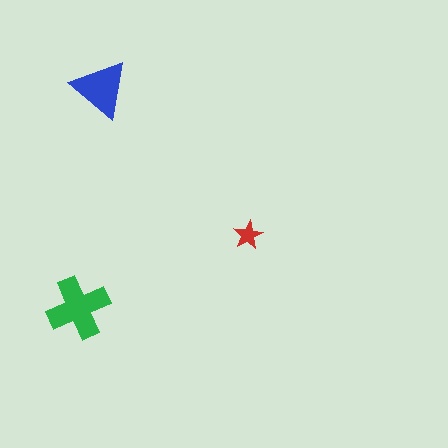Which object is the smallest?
The red star.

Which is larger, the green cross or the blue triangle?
The green cross.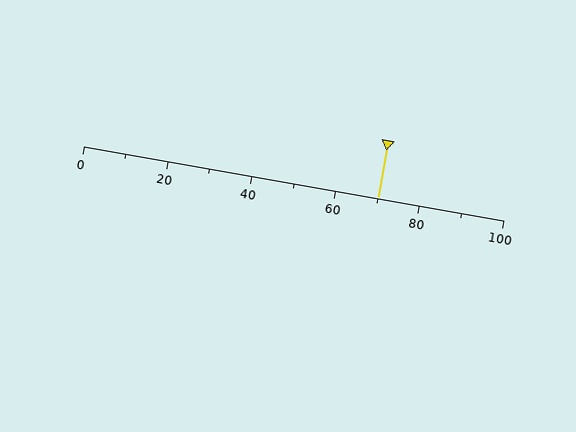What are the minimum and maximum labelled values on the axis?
The axis runs from 0 to 100.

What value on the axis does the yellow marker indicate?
The marker indicates approximately 70.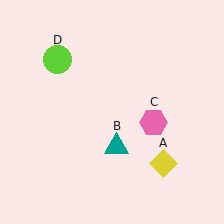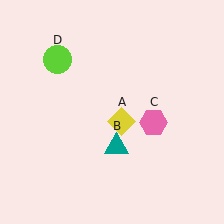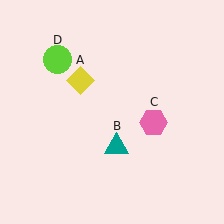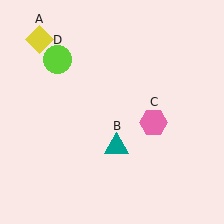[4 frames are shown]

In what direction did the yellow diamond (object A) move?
The yellow diamond (object A) moved up and to the left.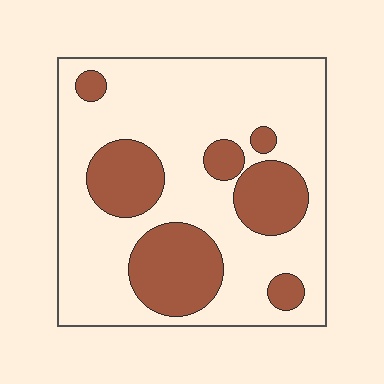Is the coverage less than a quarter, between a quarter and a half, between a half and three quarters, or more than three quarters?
Between a quarter and a half.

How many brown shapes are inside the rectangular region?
7.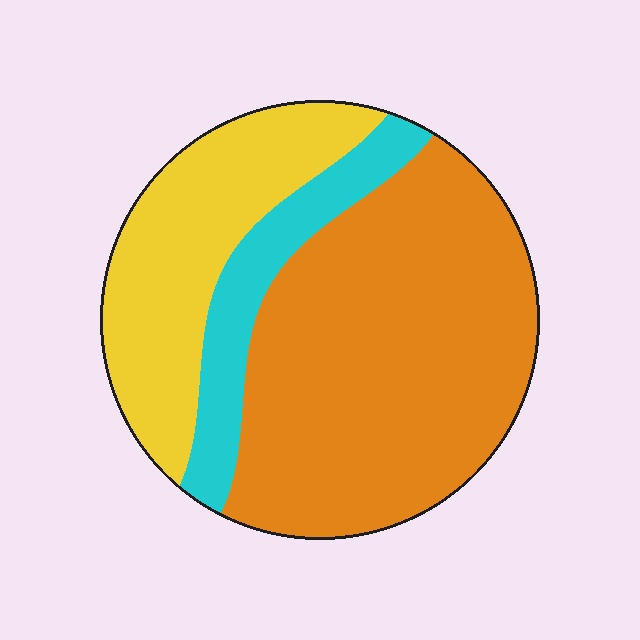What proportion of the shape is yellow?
Yellow covers 28% of the shape.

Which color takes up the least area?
Cyan, at roughly 15%.